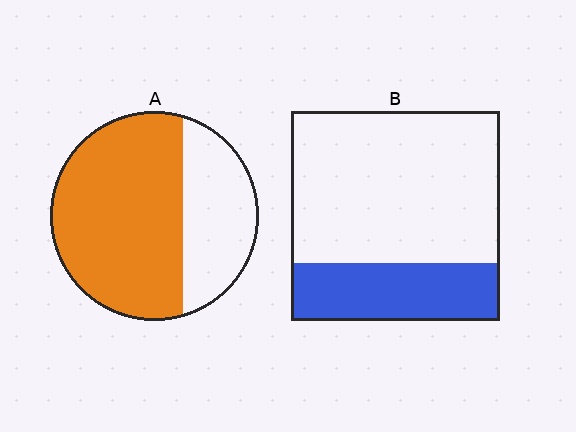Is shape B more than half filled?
No.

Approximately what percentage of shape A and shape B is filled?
A is approximately 65% and B is approximately 30%.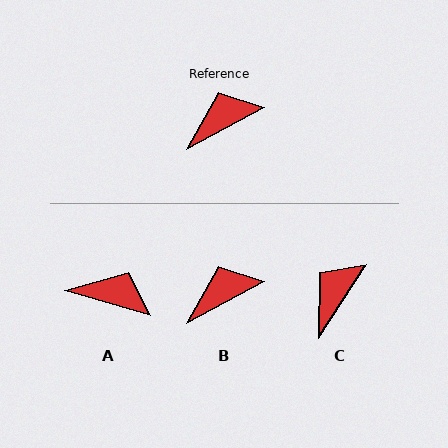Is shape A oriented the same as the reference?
No, it is off by about 45 degrees.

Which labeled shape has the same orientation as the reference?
B.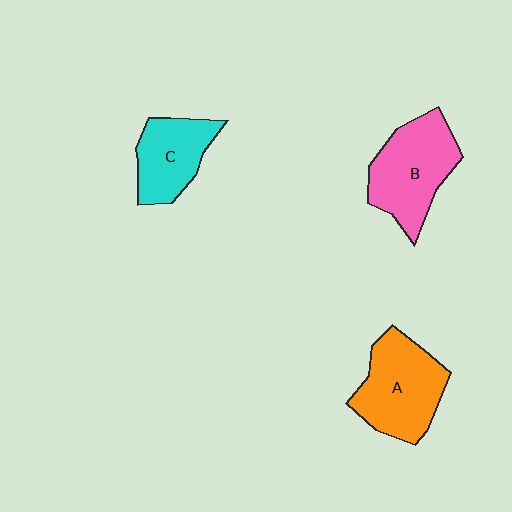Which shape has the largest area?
Shape B (pink).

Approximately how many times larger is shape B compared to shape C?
Approximately 1.4 times.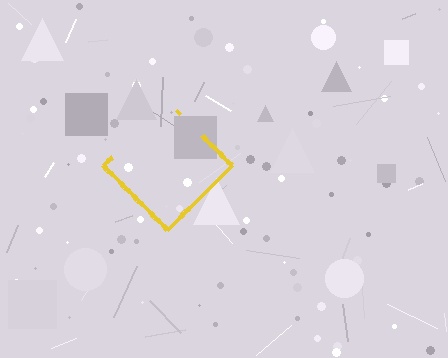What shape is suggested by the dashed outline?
The dashed outline suggests a diamond.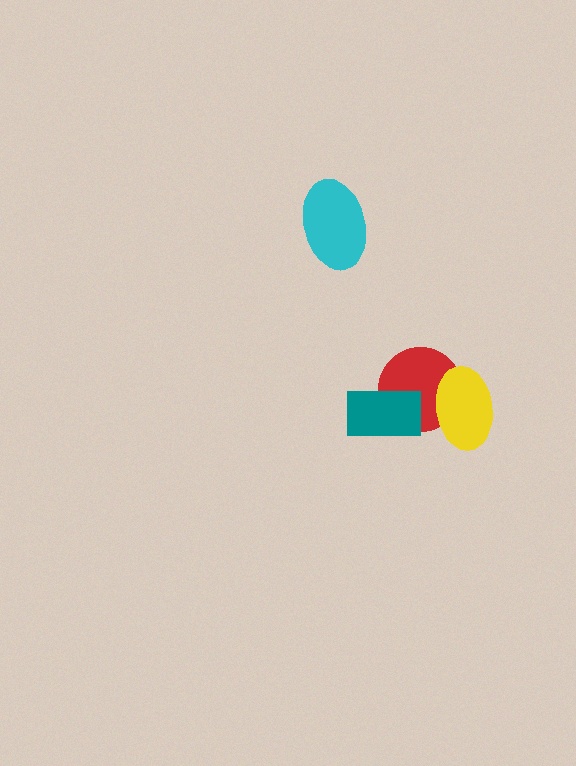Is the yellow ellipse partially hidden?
No, no other shape covers it.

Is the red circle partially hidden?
Yes, it is partially covered by another shape.